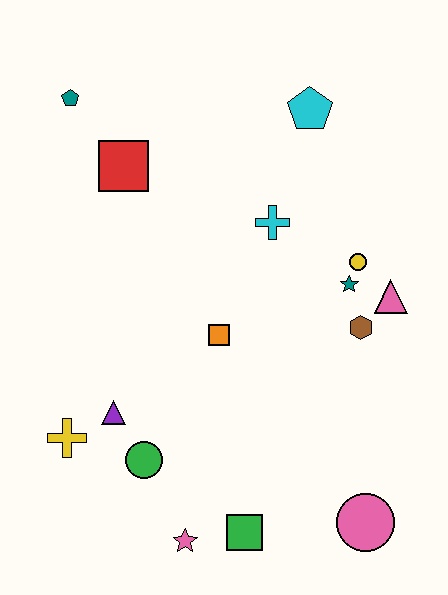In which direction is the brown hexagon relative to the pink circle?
The brown hexagon is above the pink circle.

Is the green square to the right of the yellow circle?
No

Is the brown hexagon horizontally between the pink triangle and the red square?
Yes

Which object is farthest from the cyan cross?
The pink star is farthest from the cyan cross.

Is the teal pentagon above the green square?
Yes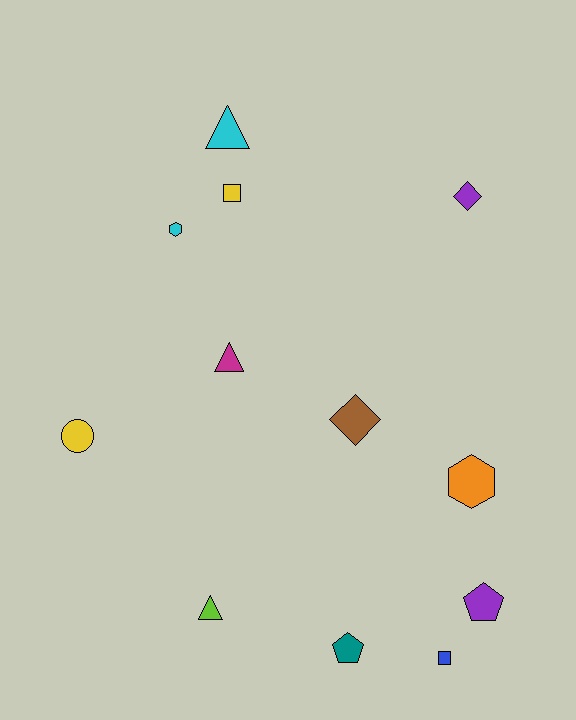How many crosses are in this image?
There are no crosses.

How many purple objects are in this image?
There are 2 purple objects.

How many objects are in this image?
There are 12 objects.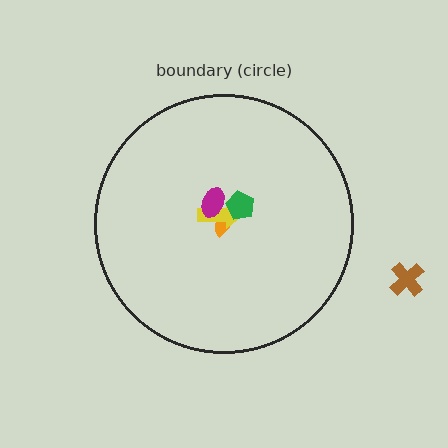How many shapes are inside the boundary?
4 inside, 1 outside.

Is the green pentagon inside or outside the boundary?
Inside.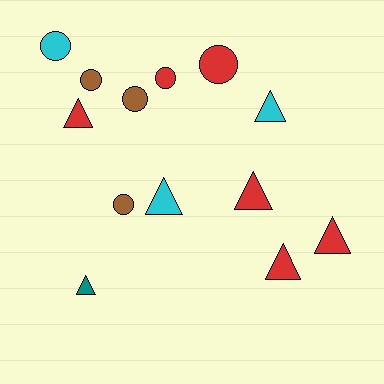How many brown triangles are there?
There are no brown triangles.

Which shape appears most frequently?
Triangle, with 7 objects.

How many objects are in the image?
There are 13 objects.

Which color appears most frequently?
Red, with 6 objects.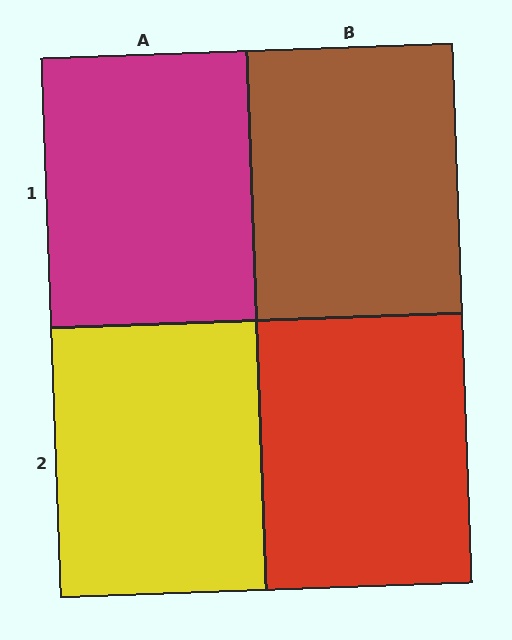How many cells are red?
1 cell is red.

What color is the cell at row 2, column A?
Yellow.